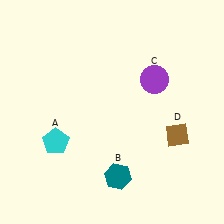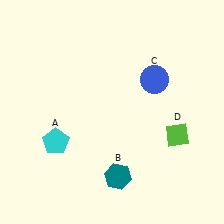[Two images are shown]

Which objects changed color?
C changed from purple to blue. D changed from brown to lime.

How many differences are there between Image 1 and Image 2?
There are 2 differences between the two images.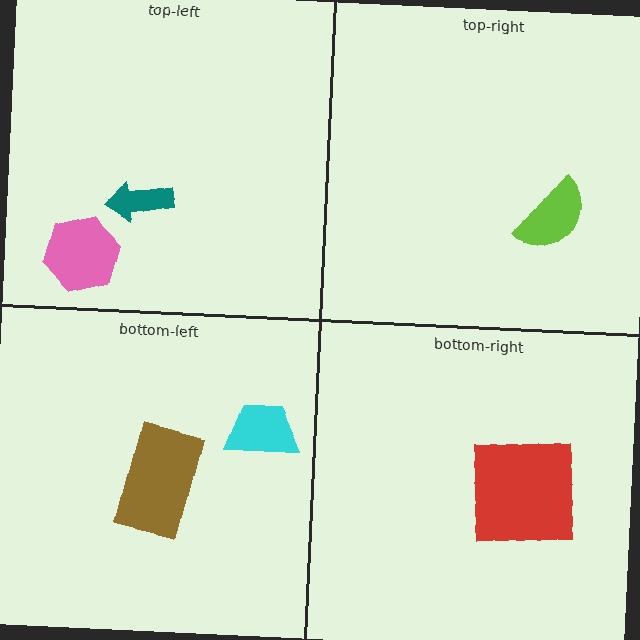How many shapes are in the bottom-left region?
2.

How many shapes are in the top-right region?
1.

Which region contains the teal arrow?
The top-left region.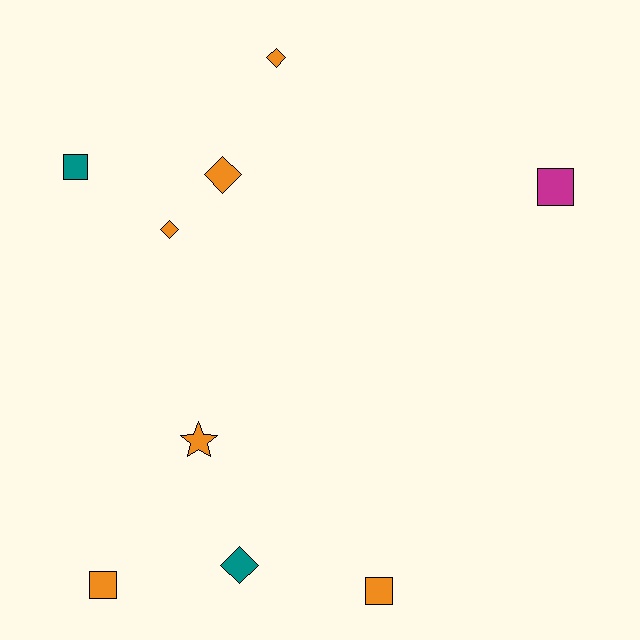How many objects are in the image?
There are 9 objects.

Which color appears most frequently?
Orange, with 6 objects.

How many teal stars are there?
There are no teal stars.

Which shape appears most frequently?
Diamond, with 4 objects.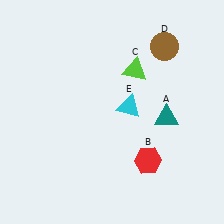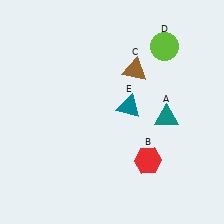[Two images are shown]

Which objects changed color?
C changed from lime to brown. D changed from brown to lime. E changed from cyan to teal.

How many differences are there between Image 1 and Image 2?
There are 3 differences between the two images.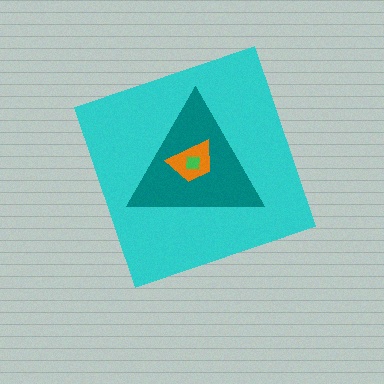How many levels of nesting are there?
4.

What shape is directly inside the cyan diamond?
The teal triangle.